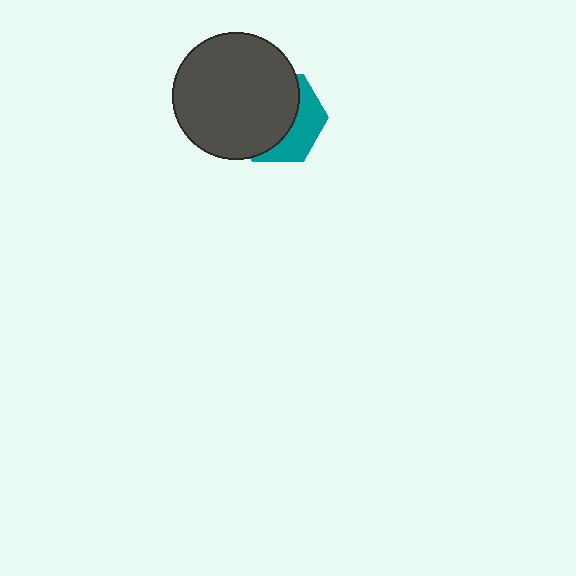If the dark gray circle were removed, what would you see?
You would see the complete teal hexagon.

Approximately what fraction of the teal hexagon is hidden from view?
Roughly 64% of the teal hexagon is hidden behind the dark gray circle.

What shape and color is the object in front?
The object in front is a dark gray circle.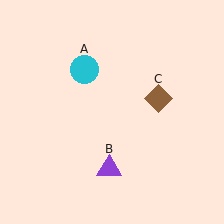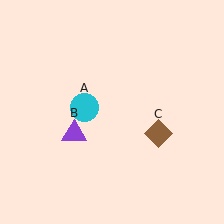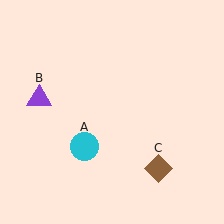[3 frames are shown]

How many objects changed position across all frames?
3 objects changed position: cyan circle (object A), purple triangle (object B), brown diamond (object C).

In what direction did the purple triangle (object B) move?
The purple triangle (object B) moved up and to the left.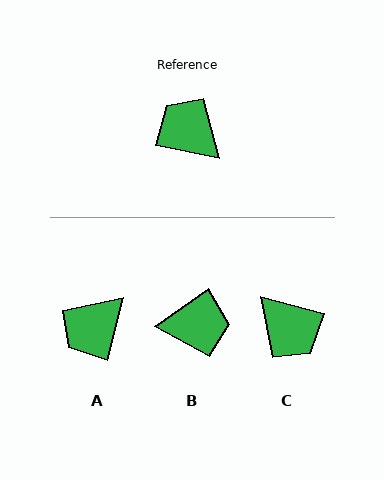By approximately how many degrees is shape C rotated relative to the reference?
Approximately 176 degrees counter-clockwise.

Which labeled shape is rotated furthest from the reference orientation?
C, about 176 degrees away.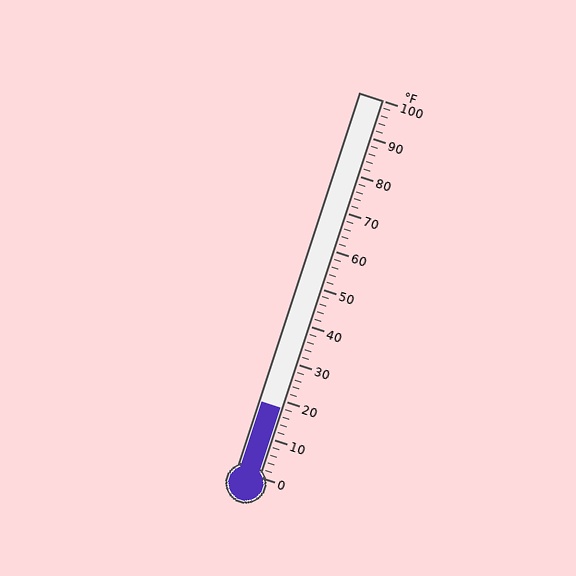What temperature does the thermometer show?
The thermometer shows approximately 18°F.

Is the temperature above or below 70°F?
The temperature is below 70°F.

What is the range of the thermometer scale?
The thermometer scale ranges from 0°F to 100°F.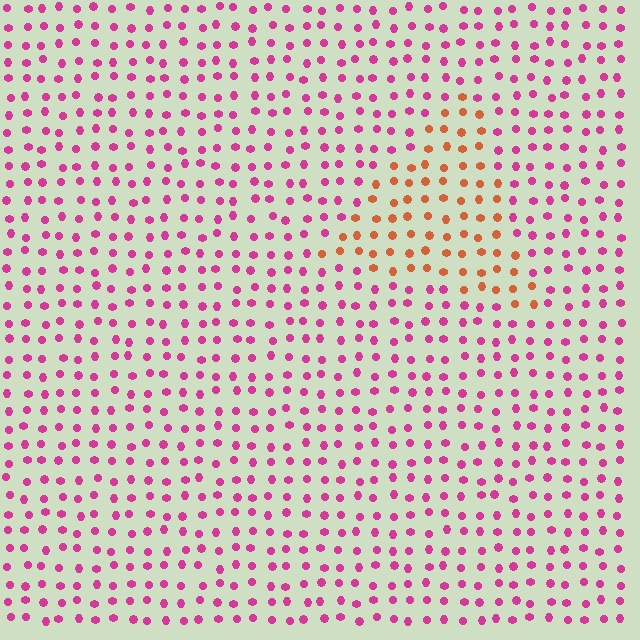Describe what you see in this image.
The image is filled with small magenta elements in a uniform arrangement. A triangle-shaped region is visible where the elements are tinted to a slightly different hue, forming a subtle color boundary.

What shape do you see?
I see a triangle.